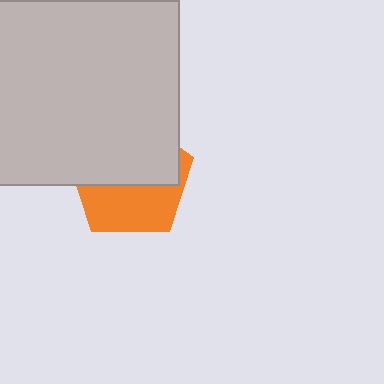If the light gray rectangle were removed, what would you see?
You would see the complete orange pentagon.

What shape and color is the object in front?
The object in front is a light gray rectangle.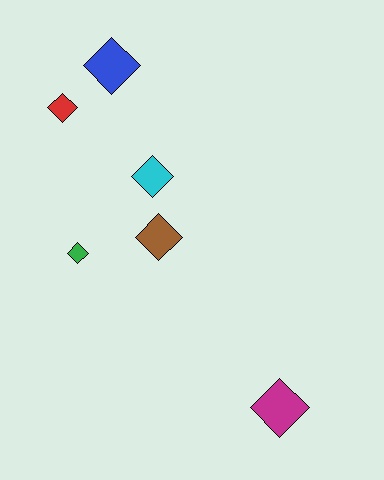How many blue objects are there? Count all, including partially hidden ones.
There is 1 blue object.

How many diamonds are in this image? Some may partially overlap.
There are 6 diamonds.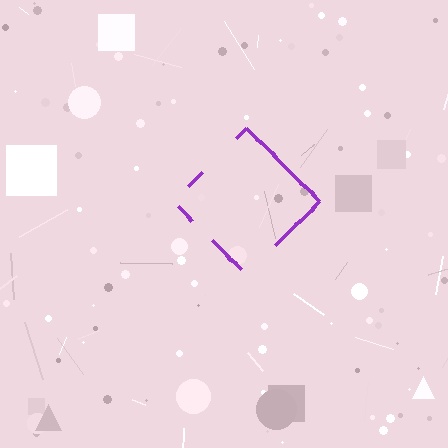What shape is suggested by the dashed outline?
The dashed outline suggests a diamond.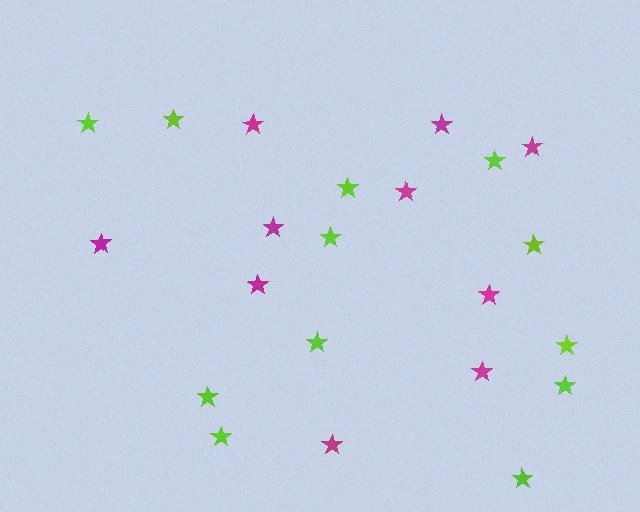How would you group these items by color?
There are 2 groups: one group of lime stars (12) and one group of magenta stars (10).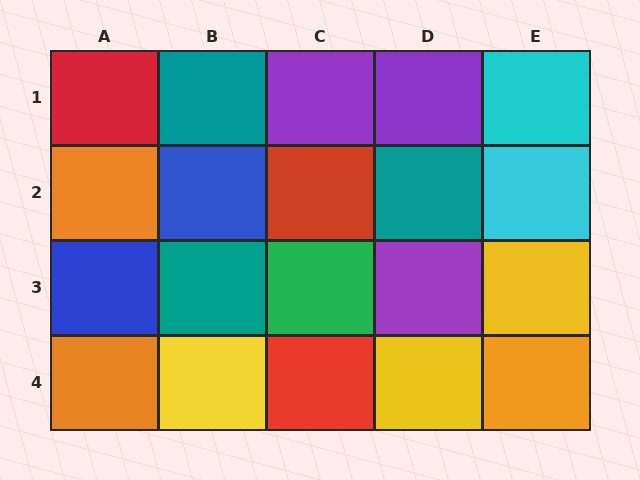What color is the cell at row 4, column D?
Yellow.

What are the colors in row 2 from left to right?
Orange, blue, red, teal, cyan.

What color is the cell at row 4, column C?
Red.